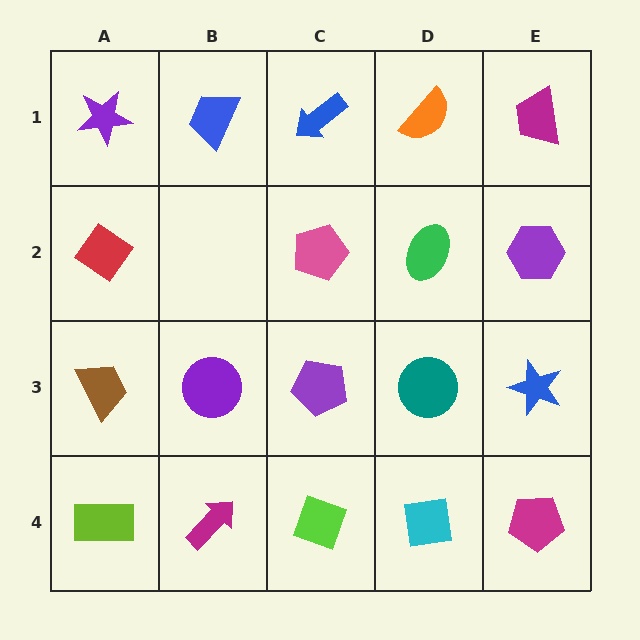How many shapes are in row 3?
5 shapes.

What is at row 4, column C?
A lime diamond.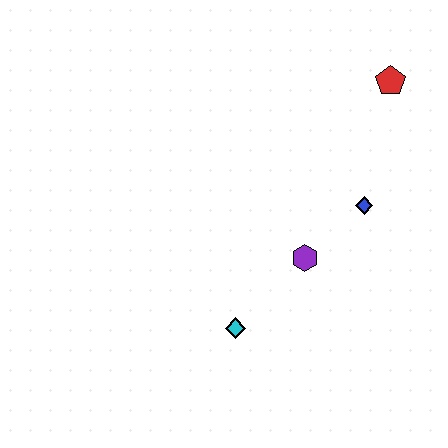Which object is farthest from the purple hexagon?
The red pentagon is farthest from the purple hexagon.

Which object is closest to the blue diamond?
The purple hexagon is closest to the blue diamond.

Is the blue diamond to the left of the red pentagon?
Yes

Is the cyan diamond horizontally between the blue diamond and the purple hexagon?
No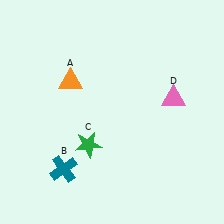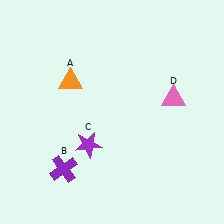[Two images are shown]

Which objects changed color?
B changed from teal to purple. C changed from green to purple.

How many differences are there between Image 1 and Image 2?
There are 2 differences between the two images.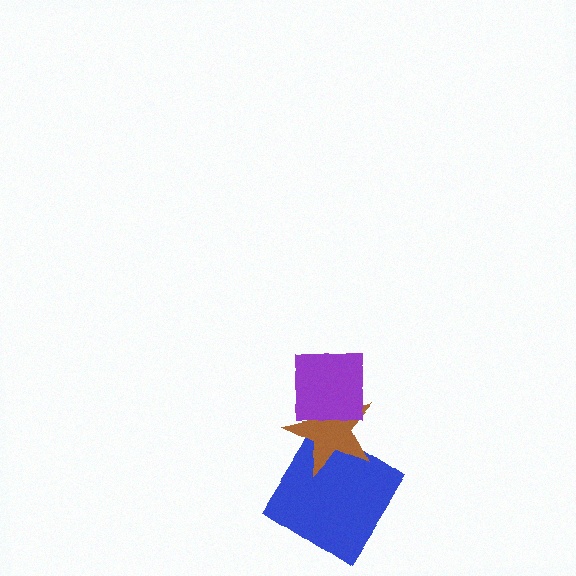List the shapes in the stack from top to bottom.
From top to bottom: the purple square, the brown star, the blue diamond.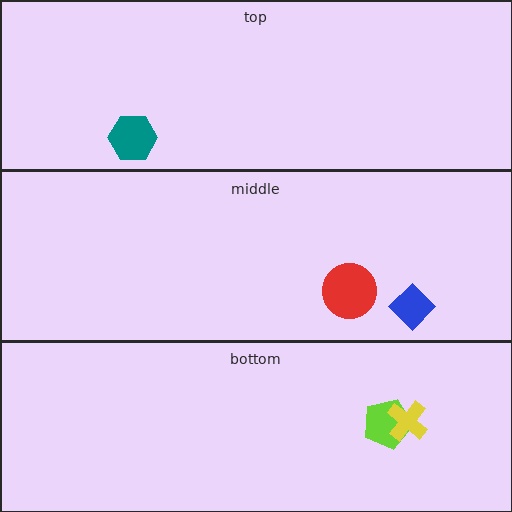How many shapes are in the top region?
1.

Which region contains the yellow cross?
The bottom region.